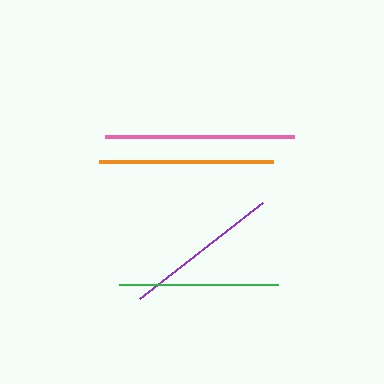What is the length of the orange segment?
The orange segment is approximately 174 pixels long.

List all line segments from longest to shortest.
From longest to shortest: pink, orange, green, purple.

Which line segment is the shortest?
The purple line is the shortest at approximately 156 pixels.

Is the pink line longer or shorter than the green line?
The pink line is longer than the green line.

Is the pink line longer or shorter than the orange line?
The pink line is longer than the orange line.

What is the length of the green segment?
The green segment is approximately 159 pixels long.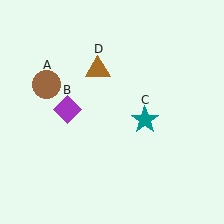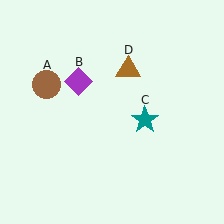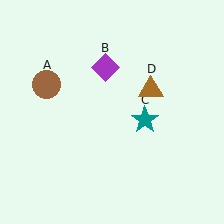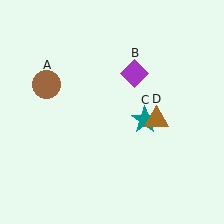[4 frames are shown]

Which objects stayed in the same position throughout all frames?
Brown circle (object A) and teal star (object C) remained stationary.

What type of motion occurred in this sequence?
The purple diamond (object B), brown triangle (object D) rotated clockwise around the center of the scene.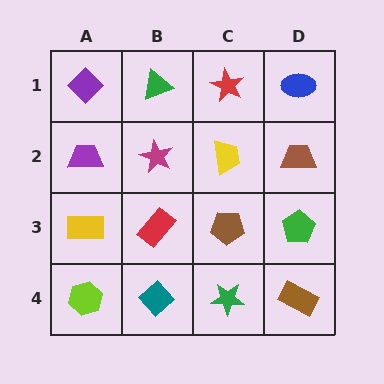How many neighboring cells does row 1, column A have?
2.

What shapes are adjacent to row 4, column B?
A red rectangle (row 3, column B), a lime hexagon (row 4, column A), a green star (row 4, column C).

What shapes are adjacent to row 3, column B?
A magenta star (row 2, column B), a teal diamond (row 4, column B), a yellow rectangle (row 3, column A), a brown pentagon (row 3, column C).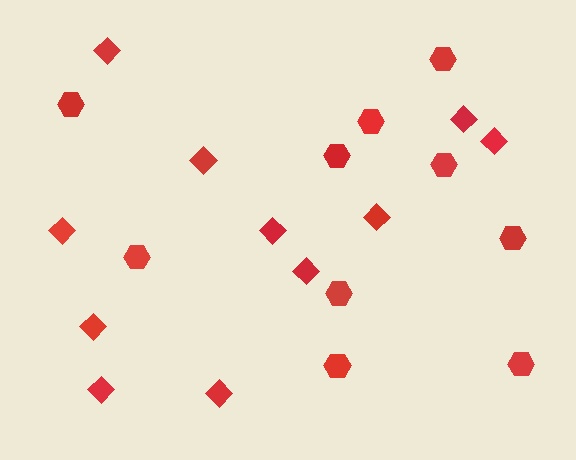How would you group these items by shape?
There are 2 groups: one group of diamonds (11) and one group of hexagons (10).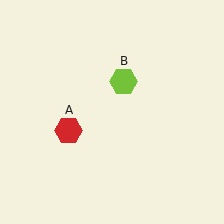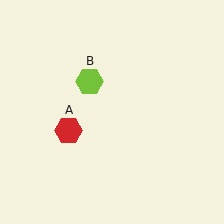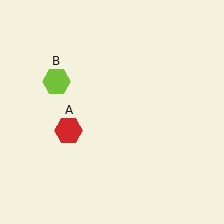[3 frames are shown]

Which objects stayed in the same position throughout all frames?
Red hexagon (object A) remained stationary.